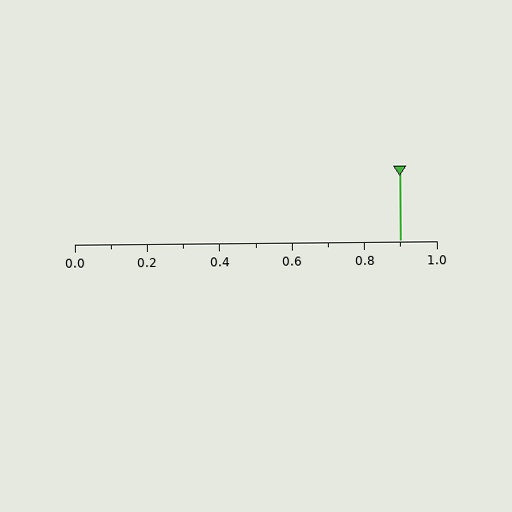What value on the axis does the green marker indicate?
The marker indicates approximately 0.9.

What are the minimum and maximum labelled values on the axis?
The axis runs from 0.0 to 1.0.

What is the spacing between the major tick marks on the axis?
The major ticks are spaced 0.2 apart.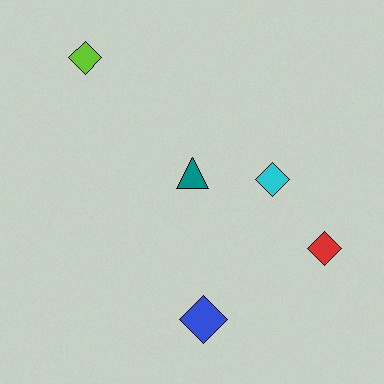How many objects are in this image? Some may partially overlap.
There are 5 objects.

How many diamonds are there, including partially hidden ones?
There are 4 diamonds.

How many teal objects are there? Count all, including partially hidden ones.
There is 1 teal object.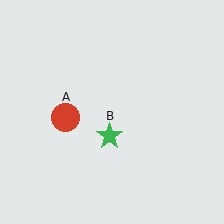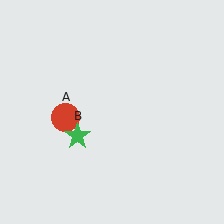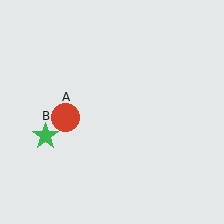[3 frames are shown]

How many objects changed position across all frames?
1 object changed position: green star (object B).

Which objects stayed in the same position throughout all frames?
Red circle (object A) remained stationary.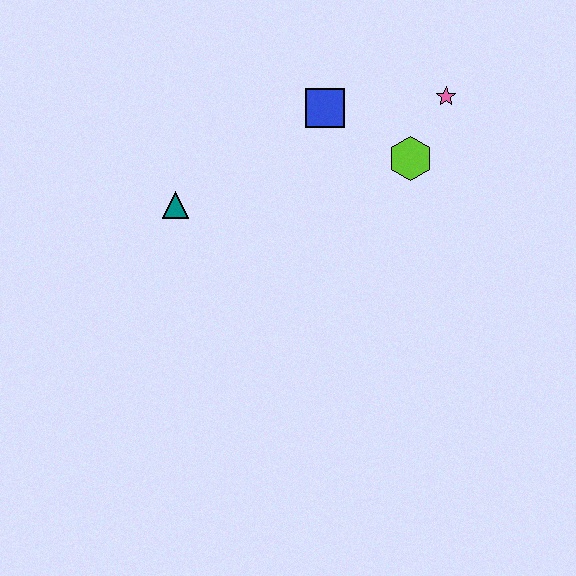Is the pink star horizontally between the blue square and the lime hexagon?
No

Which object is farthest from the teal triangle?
The pink star is farthest from the teal triangle.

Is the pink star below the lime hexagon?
No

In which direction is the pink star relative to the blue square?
The pink star is to the right of the blue square.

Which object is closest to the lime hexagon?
The pink star is closest to the lime hexagon.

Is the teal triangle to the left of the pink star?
Yes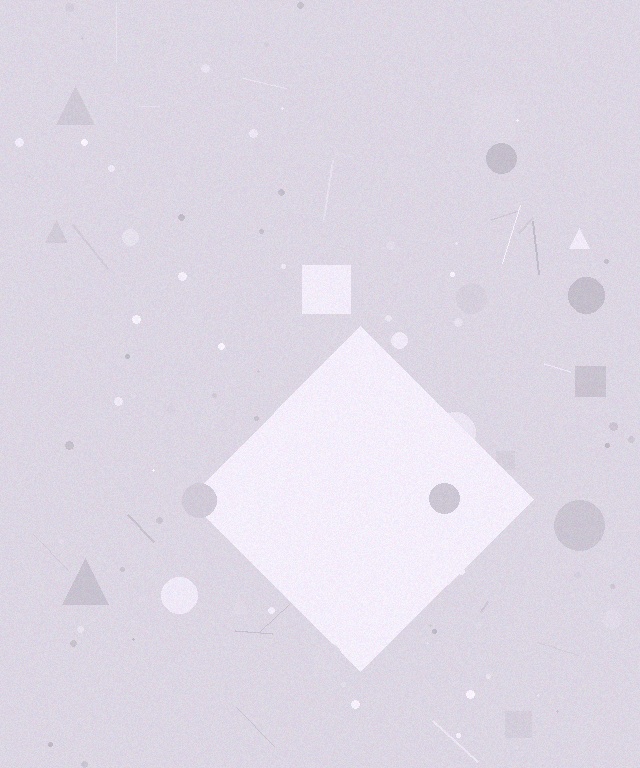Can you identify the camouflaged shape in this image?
The camouflaged shape is a diamond.